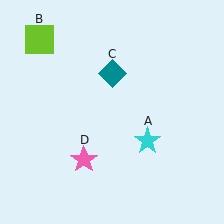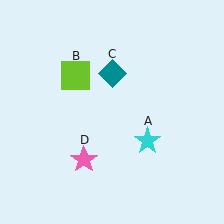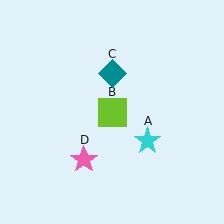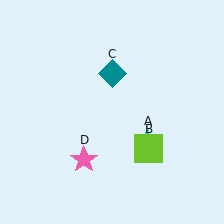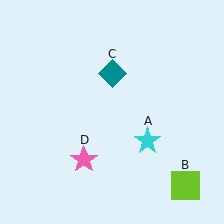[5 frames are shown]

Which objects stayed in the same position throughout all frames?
Cyan star (object A) and teal diamond (object C) and pink star (object D) remained stationary.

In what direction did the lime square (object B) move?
The lime square (object B) moved down and to the right.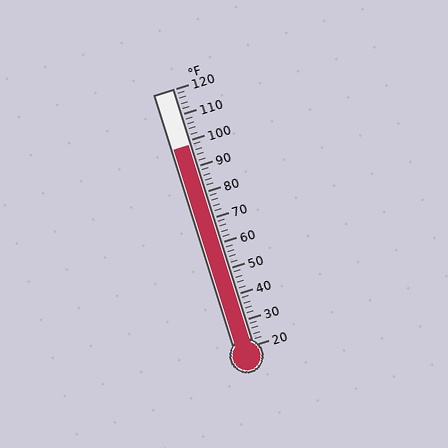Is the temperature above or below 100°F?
The temperature is below 100°F.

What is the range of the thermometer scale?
The thermometer scale ranges from 20°F to 120°F.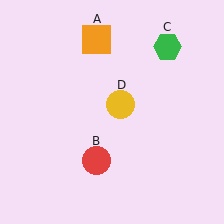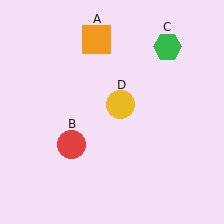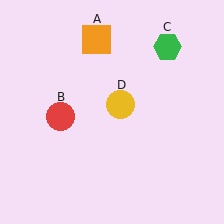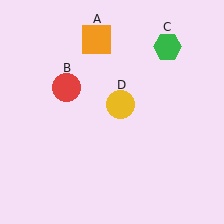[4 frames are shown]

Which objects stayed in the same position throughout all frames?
Orange square (object A) and green hexagon (object C) and yellow circle (object D) remained stationary.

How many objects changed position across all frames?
1 object changed position: red circle (object B).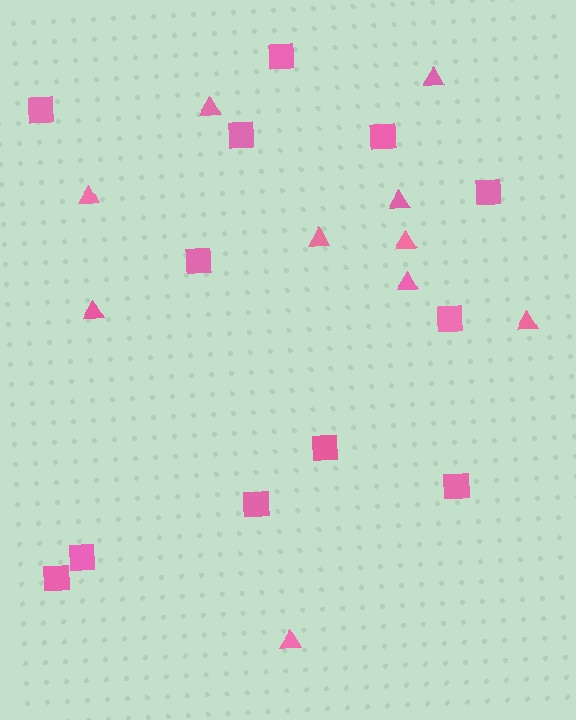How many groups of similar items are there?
There are 2 groups: one group of squares (12) and one group of triangles (10).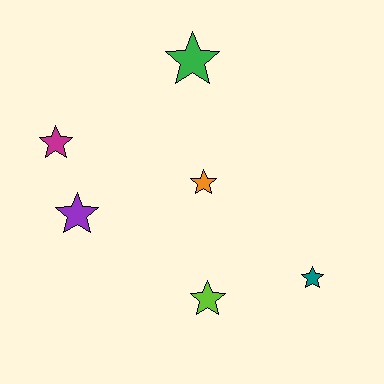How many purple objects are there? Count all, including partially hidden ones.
There is 1 purple object.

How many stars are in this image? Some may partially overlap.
There are 6 stars.